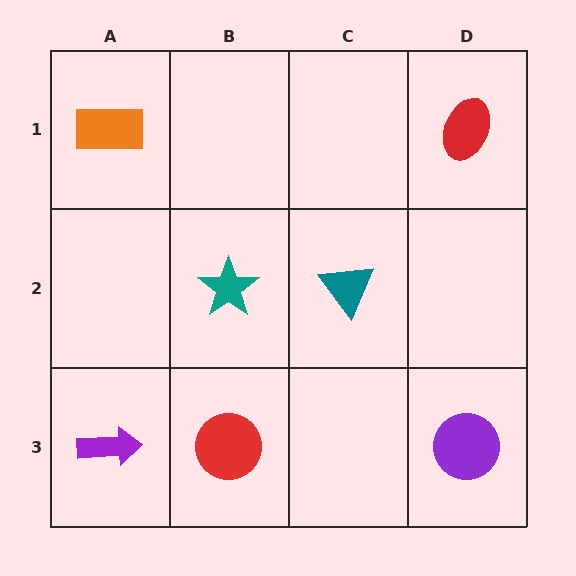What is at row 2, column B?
A teal star.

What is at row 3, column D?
A purple circle.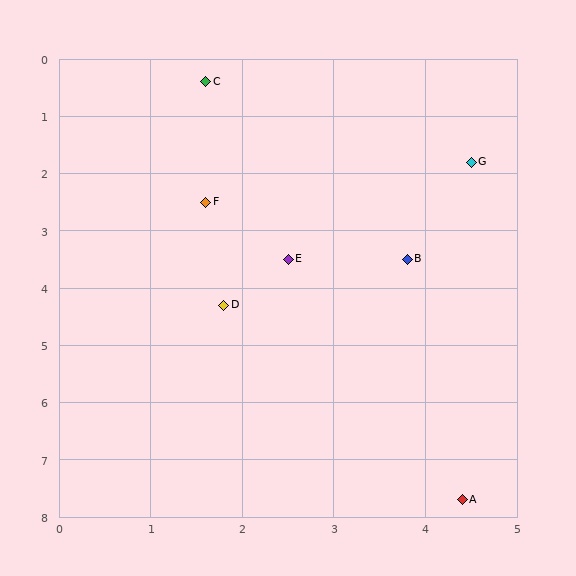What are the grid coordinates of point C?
Point C is at approximately (1.6, 0.4).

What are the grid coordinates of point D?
Point D is at approximately (1.8, 4.3).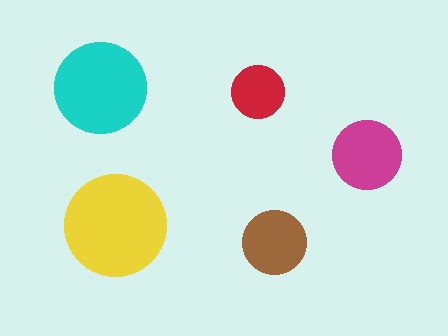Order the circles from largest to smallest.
the yellow one, the cyan one, the magenta one, the brown one, the red one.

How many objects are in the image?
There are 5 objects in the image.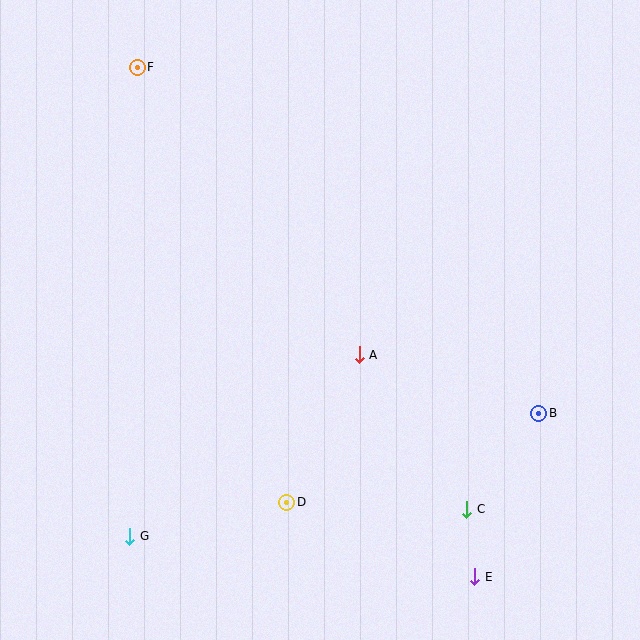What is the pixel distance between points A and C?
The distance between A and C is 189 pixels.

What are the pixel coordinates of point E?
Point E is at (475, 577).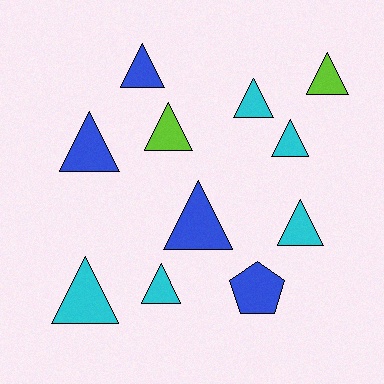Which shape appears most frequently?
Triangle, with 10 objects.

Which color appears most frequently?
Cyan, with 5 objects.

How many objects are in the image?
There are 11 objects.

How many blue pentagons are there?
There is 1 blue pentagon.